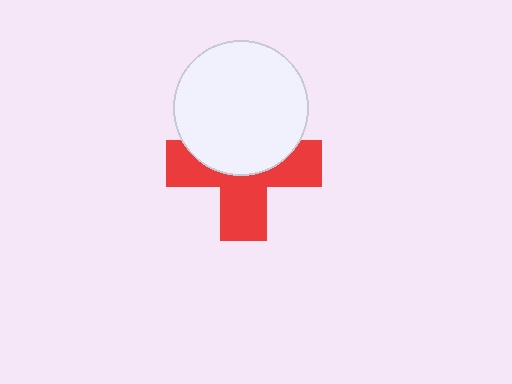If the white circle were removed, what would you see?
You would see the complete red cross.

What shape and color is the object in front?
The object in front is a white circle.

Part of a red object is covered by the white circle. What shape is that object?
It is a cross.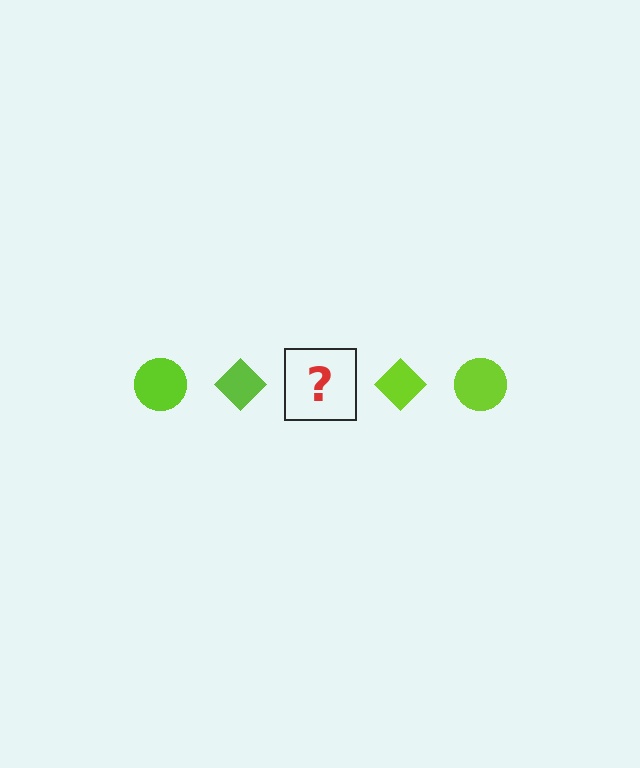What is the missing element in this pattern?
The missing element is a lime circle.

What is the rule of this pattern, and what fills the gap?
The rule is that the pattern cycles through circle, diamond shapes in lime. The gap should be filled with a lime circle.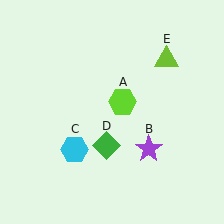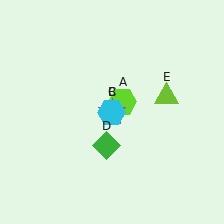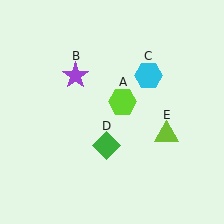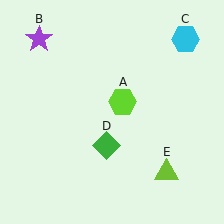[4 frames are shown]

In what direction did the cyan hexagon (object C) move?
The cyan hexagon (object C) moved up and to the right.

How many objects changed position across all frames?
3 objects changed position: purple star (object B), cyan hexagon (object C), lime triangle (object E).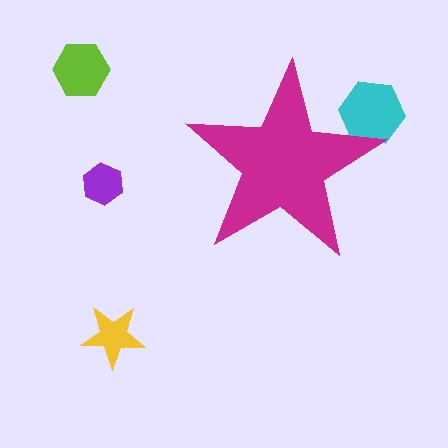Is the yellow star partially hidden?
No, the yellow star is fully visible.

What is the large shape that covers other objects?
A magenta star.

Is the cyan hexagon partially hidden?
Yes, the cyan hexagon is partially hidden behind the magenta star.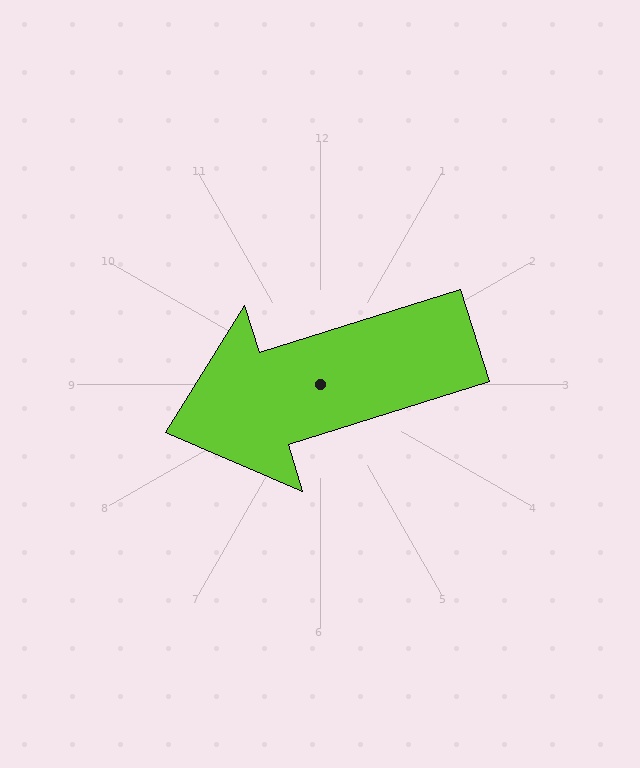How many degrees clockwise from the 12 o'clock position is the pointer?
Approximately 253 degrees.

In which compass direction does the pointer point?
West.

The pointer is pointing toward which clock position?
Roughly 8 o'clock.